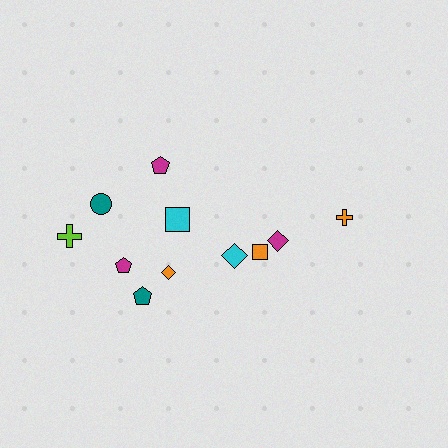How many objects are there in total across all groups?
There are 11 objects.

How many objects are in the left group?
There are 8 objects.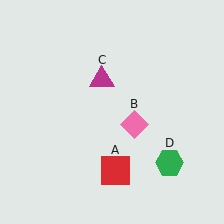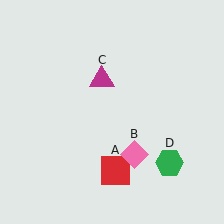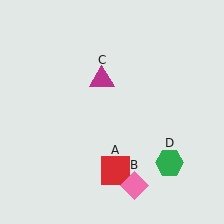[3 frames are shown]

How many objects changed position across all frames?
1 object changed position: pink diamond (object B).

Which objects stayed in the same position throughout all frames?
Red square (object A) and magenta triangle (object C) and green hexagon (object D) remained stationary.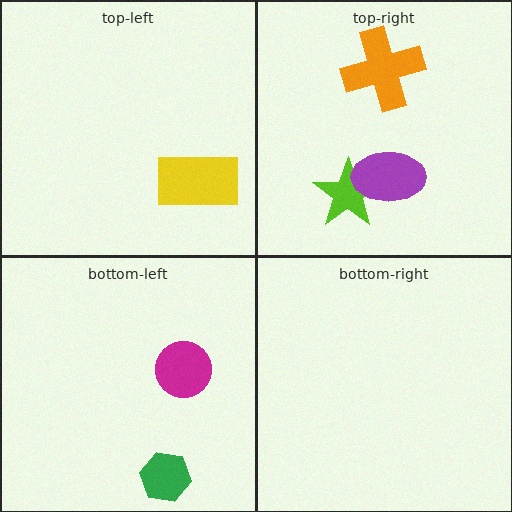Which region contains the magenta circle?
The bottom-left region.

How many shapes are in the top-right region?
3.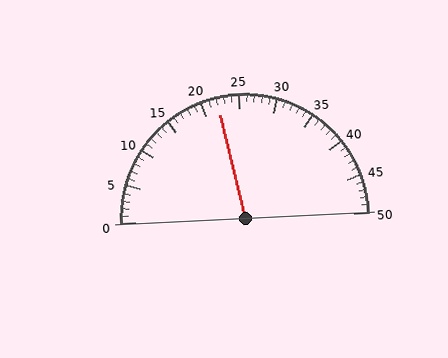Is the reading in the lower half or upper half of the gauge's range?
The reading is in the lower half of the range (0 to 50).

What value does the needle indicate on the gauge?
The needle indicates approximately 22.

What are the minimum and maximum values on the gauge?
The gauge ranges from 0 to 50.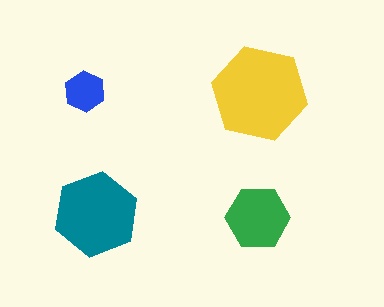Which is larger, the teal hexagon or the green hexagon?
The teal one.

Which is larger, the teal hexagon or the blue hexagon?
The teal one.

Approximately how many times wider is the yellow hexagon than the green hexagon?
About 1.5 times wider.